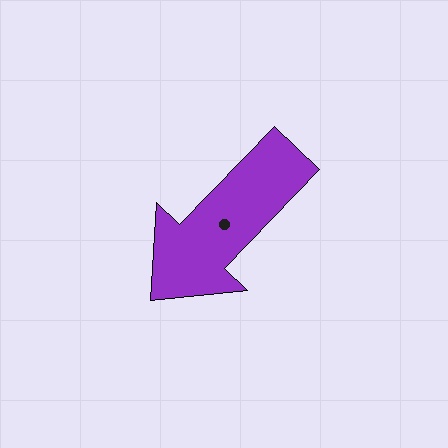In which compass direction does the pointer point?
Southwest.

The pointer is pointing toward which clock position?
Roughly 7 o'clock.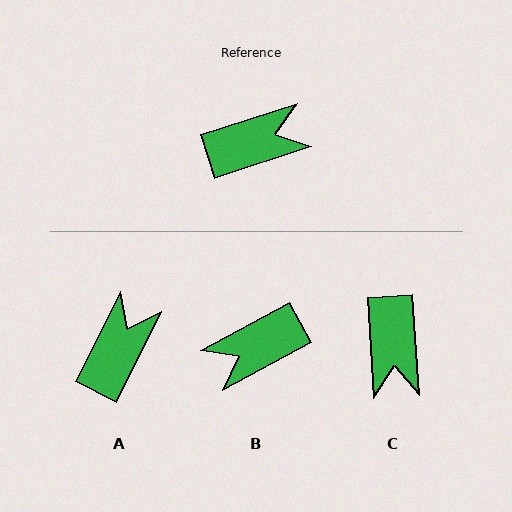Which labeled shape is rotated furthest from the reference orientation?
B, about 170 degrees away.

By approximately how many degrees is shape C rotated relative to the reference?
Approximately 104 degrees clockwise.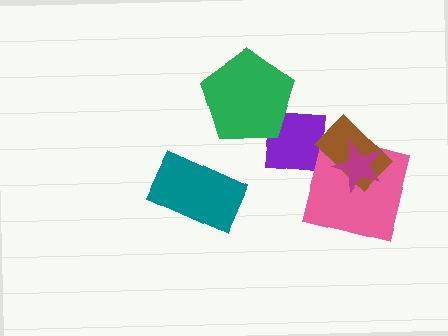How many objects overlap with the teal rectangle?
0 objects overlap with the teal rectangle.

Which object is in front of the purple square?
The green pentagon is in front of the purple square.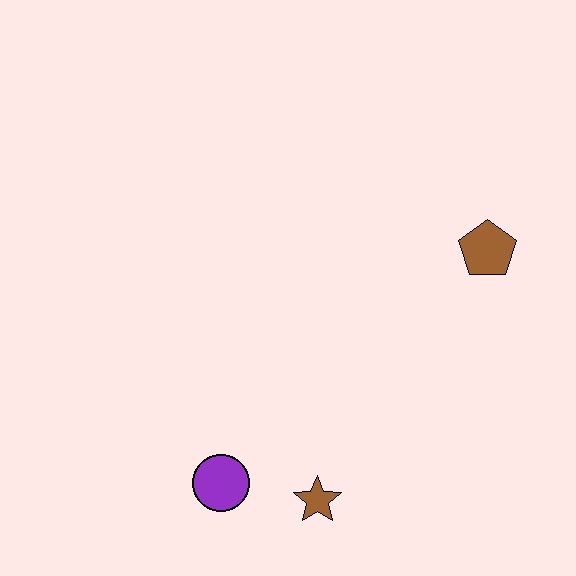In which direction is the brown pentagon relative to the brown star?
The brown pentagon is above the brown star.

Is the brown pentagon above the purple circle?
Yes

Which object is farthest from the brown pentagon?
The purple circle is farthest from the brown pentagon.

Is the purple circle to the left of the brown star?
Yes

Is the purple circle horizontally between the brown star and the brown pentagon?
No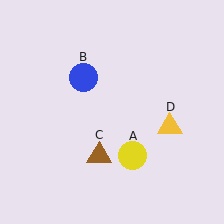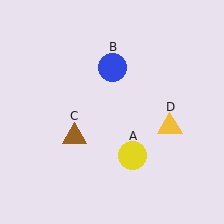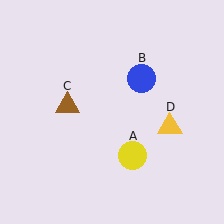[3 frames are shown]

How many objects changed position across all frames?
2 objects changed position: blue circle (object B), brown triangle (object C).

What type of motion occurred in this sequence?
The blue circle (object B), brown triangle (object C) rotated clockwise around the center of the scene.